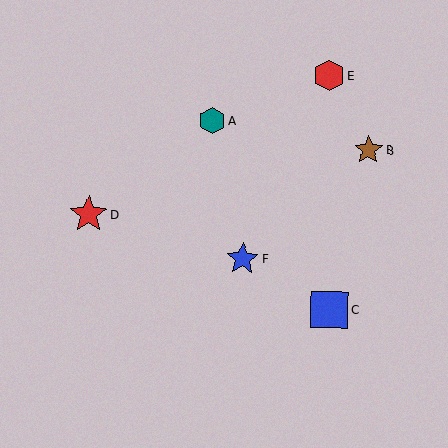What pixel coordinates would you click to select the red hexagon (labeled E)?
Click at (329, 76) to select the red hexagon E.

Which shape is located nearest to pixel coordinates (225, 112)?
The teal hexagon (labeled A) at (212, 120) is nearest to that location.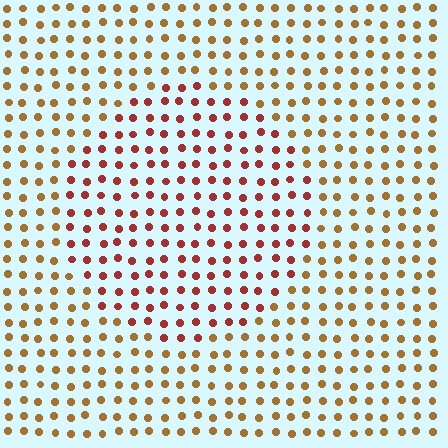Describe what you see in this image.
The image is filled with small brown elements in a uniform arrangement. A circle-shaped region is visible where the elements are tinted to a slightly different hue, forming a subtle color boundary.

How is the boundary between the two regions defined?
The boundary is defined purely by a slight shift in hue (about 35 degrees). Spacing, size, and orientation are identical on both sides.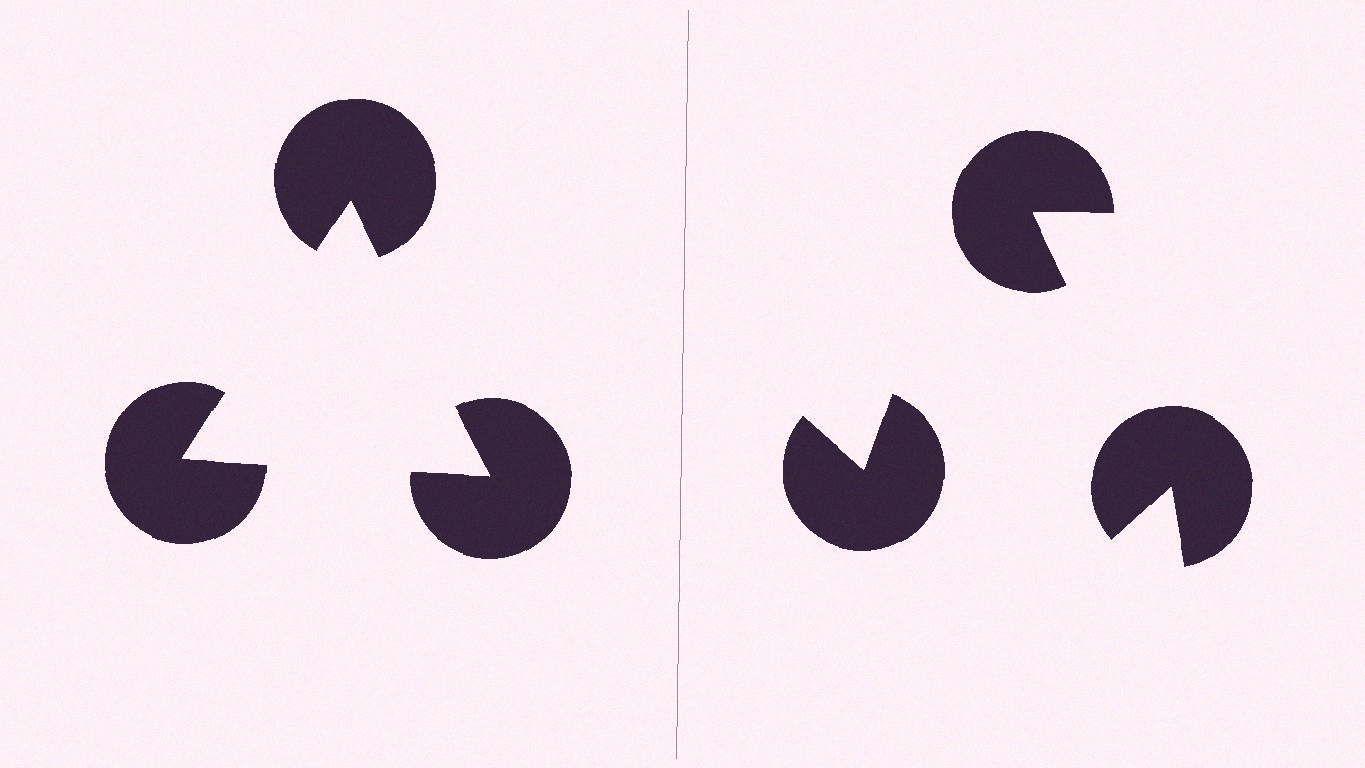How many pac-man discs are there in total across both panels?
6 — 3 on each side.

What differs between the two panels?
The pac-man discs are positioned identically on both sides; only the wedge orientations differ. On the left they align to a triangle; on the right they are misaligned.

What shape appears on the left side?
An illusory triangle.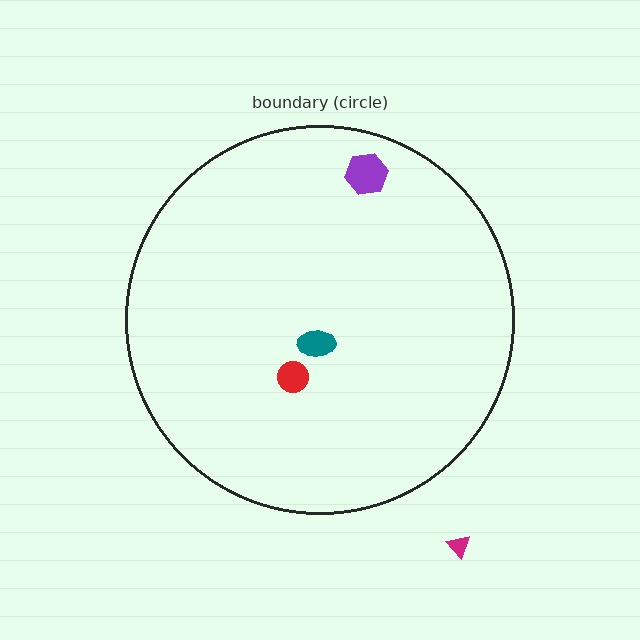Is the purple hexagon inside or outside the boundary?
Inside.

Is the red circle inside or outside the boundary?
Inside.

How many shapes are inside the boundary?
3 inside, 1 outside.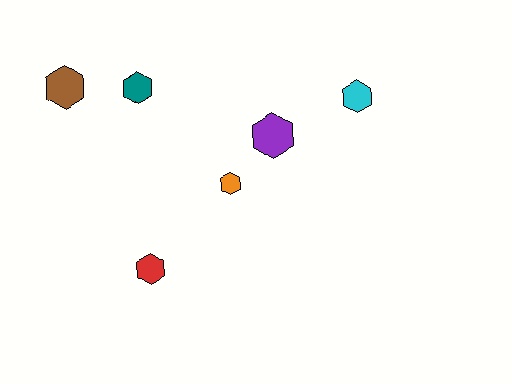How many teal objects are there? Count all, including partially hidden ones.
There is 1 teal object.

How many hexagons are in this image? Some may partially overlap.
There are 6 hexagons.